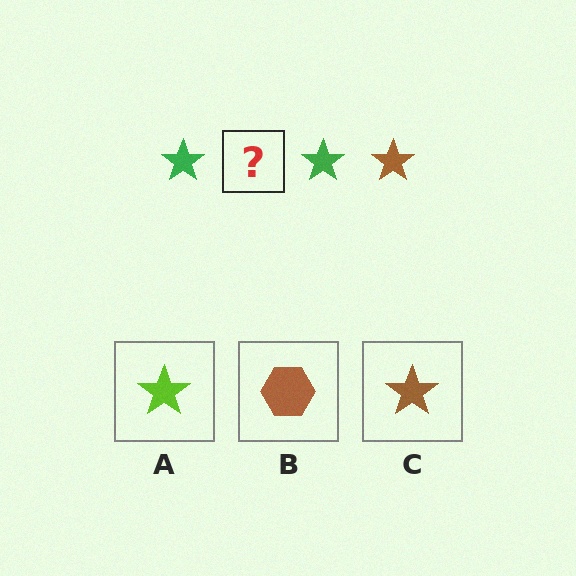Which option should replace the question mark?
Option C.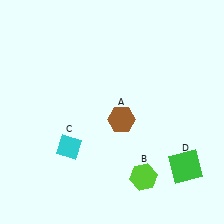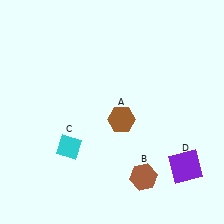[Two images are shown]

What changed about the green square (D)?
In Image 1, D is green. In Image 2, it changed to purple.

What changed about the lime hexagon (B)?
In Image 1, B is lime. In Image 2, it changed to brown.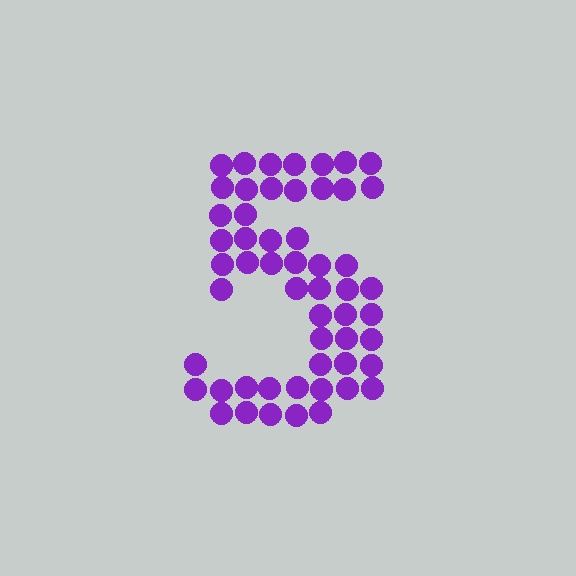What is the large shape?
The large shape is the digit 5.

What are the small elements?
The small elements are circles.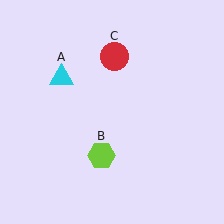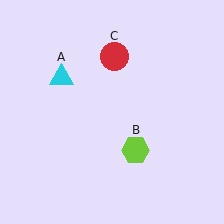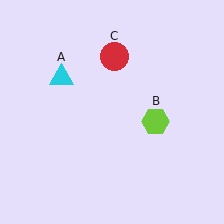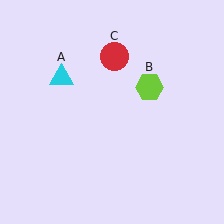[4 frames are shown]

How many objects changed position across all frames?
1 object changed position: lime hexagon (object B).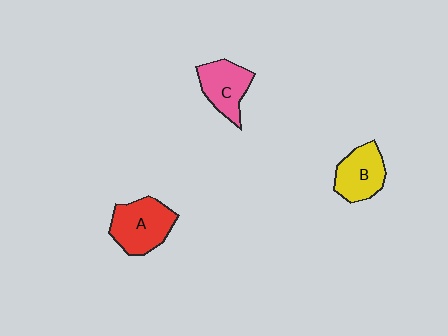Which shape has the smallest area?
Shape C (pink).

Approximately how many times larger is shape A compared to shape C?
Approximately 1.3 times.